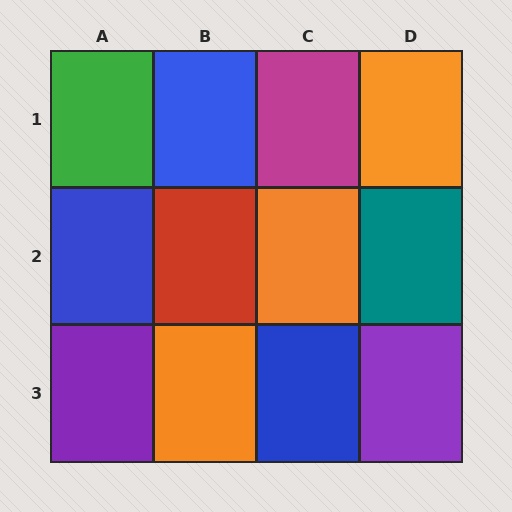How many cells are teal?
1 cell is teal.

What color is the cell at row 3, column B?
Orange.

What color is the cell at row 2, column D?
Teal.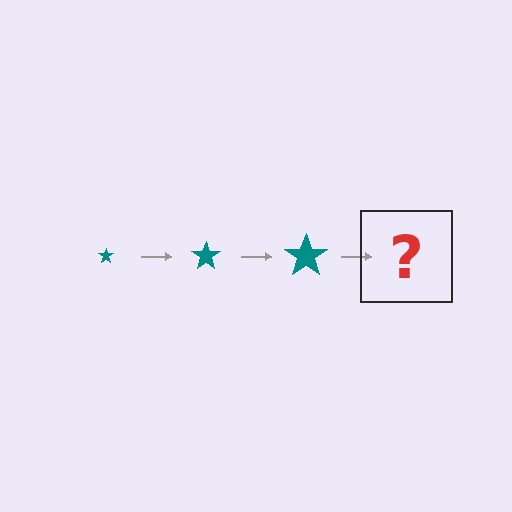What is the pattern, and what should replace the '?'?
The pattern is that the star gets progressively larger each step. The '?' should be a teal star, larger than the previous one.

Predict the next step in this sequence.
The next step is a teal star, larger than the previous one.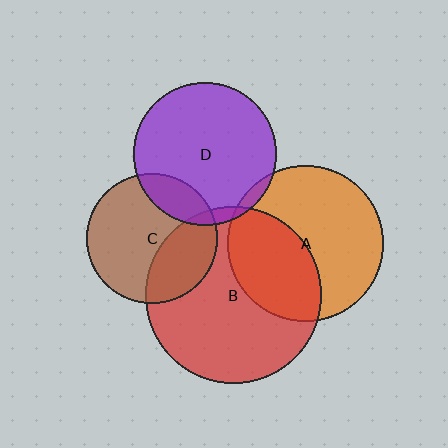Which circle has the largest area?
Circle B (red).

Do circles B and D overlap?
Yes.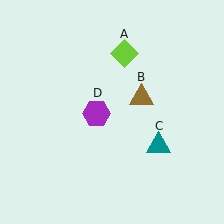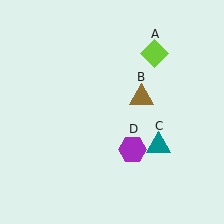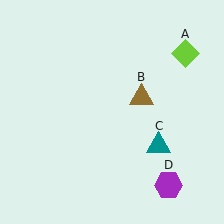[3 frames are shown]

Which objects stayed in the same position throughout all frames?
Brown triangle (object B) and teal triangle (object C) remained stationary.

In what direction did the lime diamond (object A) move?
The lime diamond (object A) moved right.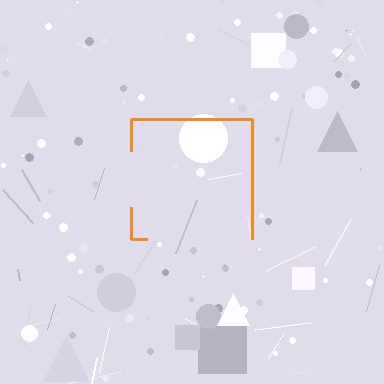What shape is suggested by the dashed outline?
The dashed outline suggests a square.